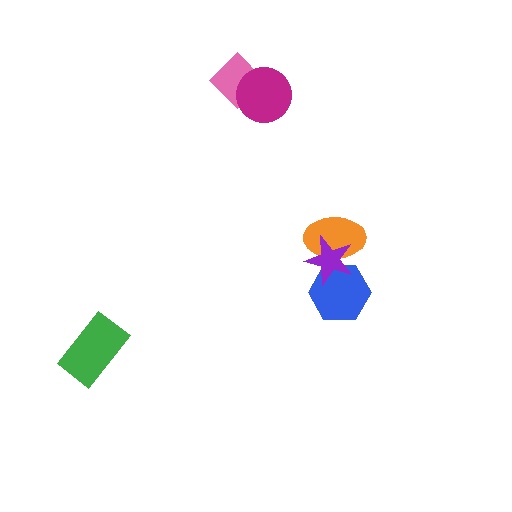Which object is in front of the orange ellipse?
The purple star is in front of the orange ellipse.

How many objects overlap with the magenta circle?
1 object overlaps with the magenta circle.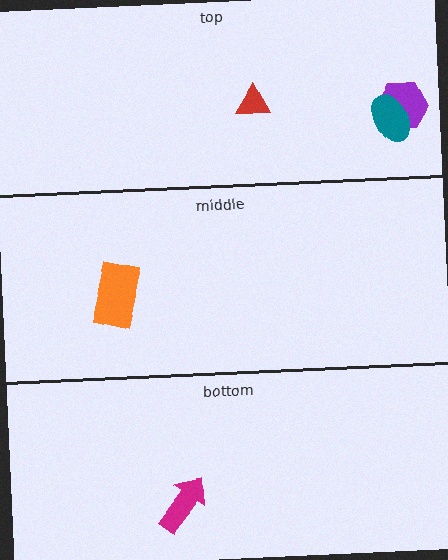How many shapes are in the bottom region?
1.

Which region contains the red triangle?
The top region.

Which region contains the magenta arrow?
The bottom region.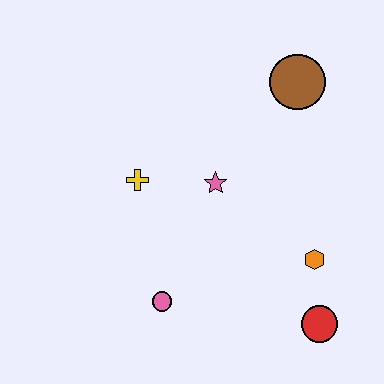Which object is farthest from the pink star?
The red circle is farthest from the pink star.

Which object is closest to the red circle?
The orange hexagon is closest to the red circle.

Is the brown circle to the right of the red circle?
No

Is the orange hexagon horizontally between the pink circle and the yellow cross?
No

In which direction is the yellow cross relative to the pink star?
The yellow cross is to the left of the pink star.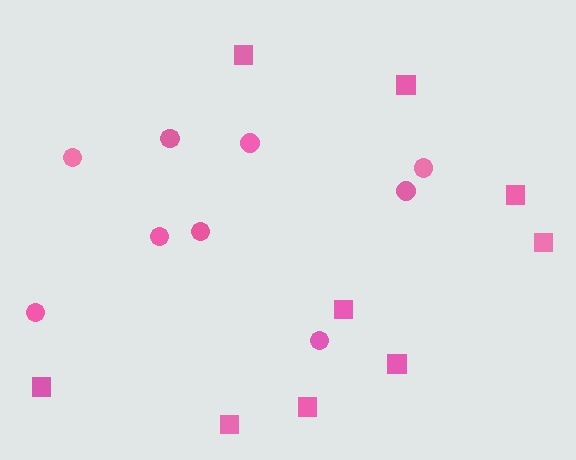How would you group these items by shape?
There are 2 groups: one group of squares (9) and one group of circles (9).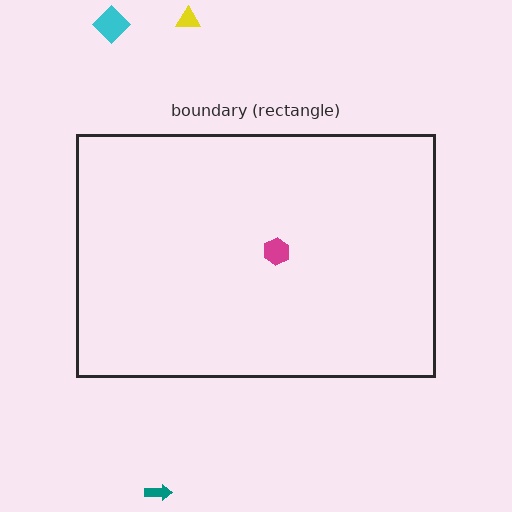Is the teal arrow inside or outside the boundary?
Outside.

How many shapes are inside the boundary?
1 inside, 3 outside.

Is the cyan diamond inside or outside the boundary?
Outside.